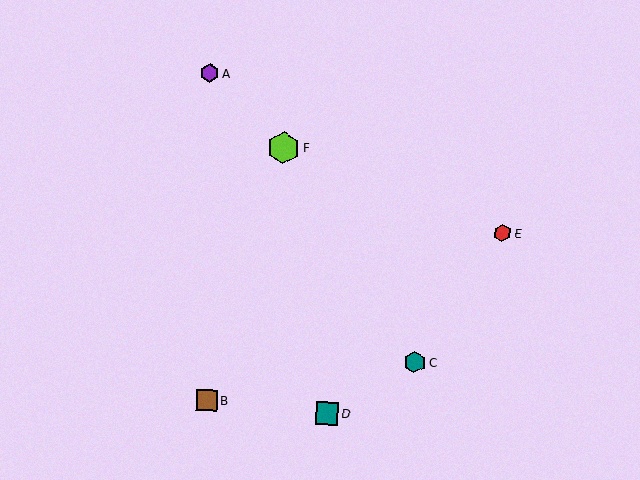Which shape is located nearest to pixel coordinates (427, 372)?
The teal hexagon (labeled C) at (415, 362) is nearest to that location.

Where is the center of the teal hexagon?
The center of the teal hexagon is at (415, 362).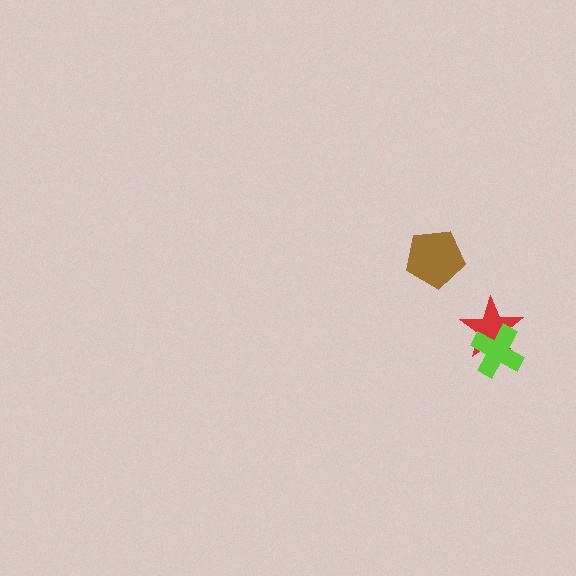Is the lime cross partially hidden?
No, no other shape covers it.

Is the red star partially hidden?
Yes, it is partially covered by another shape.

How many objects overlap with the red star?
1 object overlaps with the red star.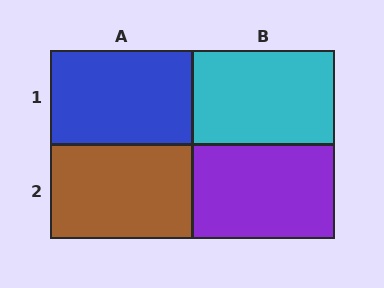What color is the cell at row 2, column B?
Purple.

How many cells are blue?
1 cell is blue.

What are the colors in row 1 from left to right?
Blue, cyan.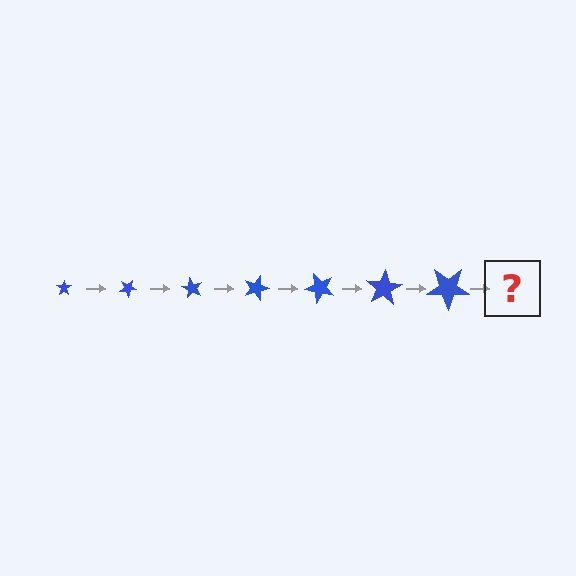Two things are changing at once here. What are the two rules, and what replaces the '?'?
The two rules are that the star grows larger each step and it rotates 30 degrees each step. The '?' should be a star, larger than the previous one and rotated 210 degrees from the start.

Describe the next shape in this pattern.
It should be a star, larger than the previous one and rotated 210 degrees from the start.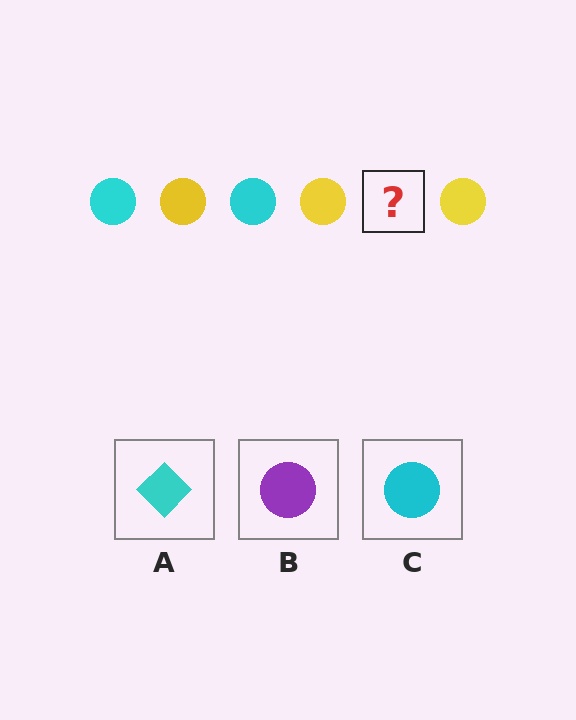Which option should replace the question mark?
Option C.